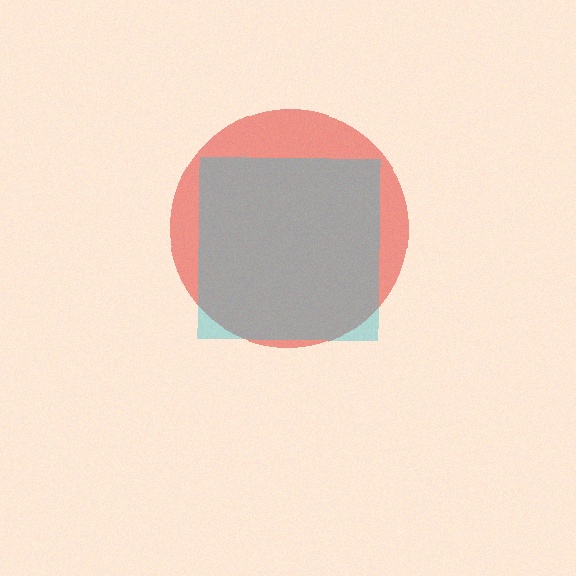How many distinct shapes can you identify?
There are 2 distinct shapes: a red circle, a cyan square.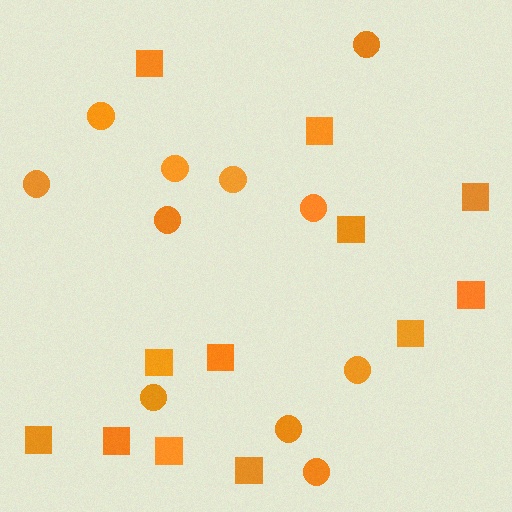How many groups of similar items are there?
There are 2 groups: one group of squares (12) and one group of circles (11).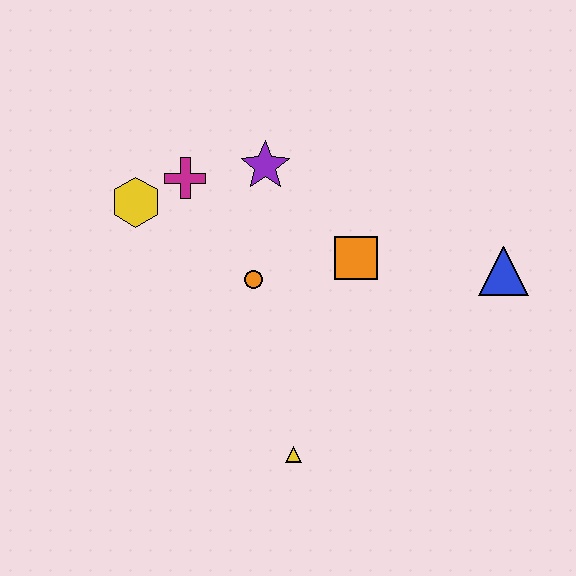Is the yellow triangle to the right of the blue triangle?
No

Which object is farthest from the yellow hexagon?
The blue triangle is farthest from the yellow hexagon.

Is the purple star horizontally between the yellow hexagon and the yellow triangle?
Yes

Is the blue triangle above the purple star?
No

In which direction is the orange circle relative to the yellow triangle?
The orange circle is above the yellow triangle.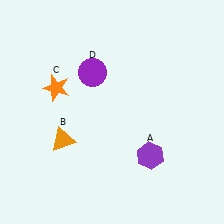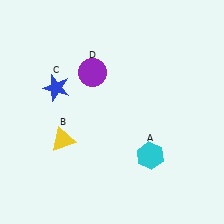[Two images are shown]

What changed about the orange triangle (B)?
In Image 1, B is orange. In Image 2, it changed to yellow.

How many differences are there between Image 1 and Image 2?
There are 3 differences between the two images.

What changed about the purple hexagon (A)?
In Image 1, A is purple. In Image 2, it changed to cyan.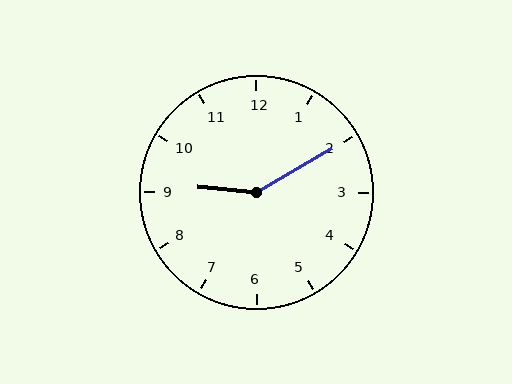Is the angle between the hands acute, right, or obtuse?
It is obtuse.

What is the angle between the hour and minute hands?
Approximately 145 degrees.